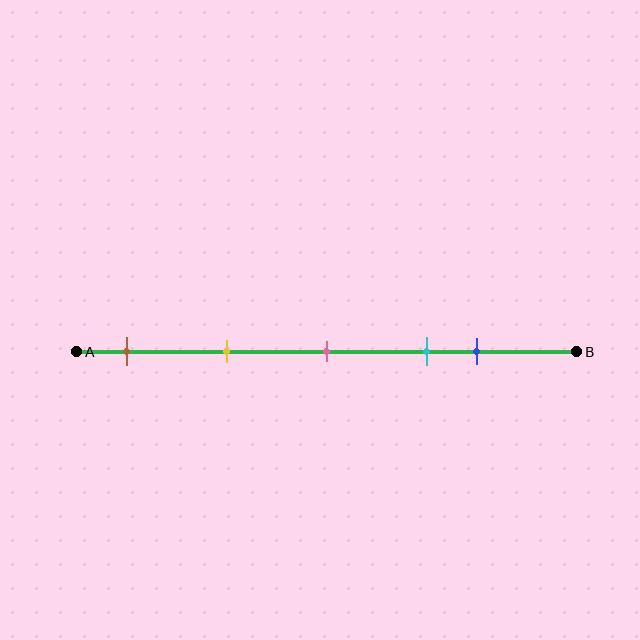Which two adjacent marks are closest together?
The cyan and blue marks are the closest adjacent pair.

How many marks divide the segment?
There are 5 marks dividing the segment.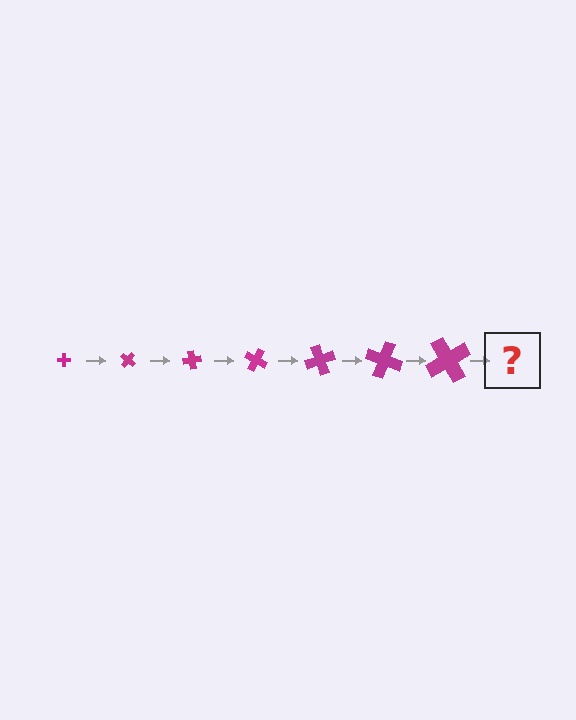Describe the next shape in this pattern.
It should be a cross, larger than the previous one and rotated 280 degrees from the start.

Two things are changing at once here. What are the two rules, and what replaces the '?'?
The two rules are that the cross grows larger each step and it rotates 40 degrees each step. The '?' should be a cross, larger than the previous one and rotated 280 degrees from the start.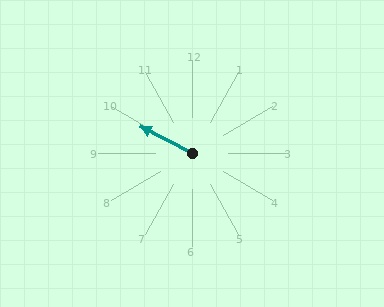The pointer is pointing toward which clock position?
Roughly 10 o'clock.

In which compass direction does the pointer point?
Northwest.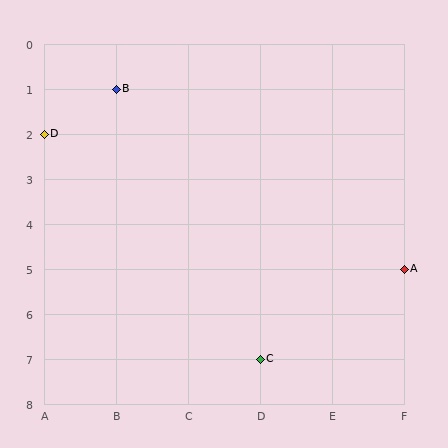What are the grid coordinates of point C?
Point C is at grid coordinates (D, 7).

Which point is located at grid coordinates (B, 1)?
Point B is at (B, 1).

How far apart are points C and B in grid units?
Points C and B are 2 columns and 6 rows apart (about 6.3 grid units diagonally).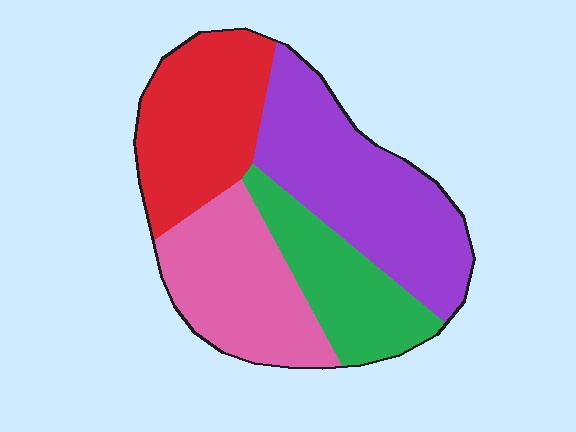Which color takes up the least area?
Green, at roughly 20%.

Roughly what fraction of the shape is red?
Red covers 25% of the shape.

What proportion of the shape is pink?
Pink takes up between a sixth and a third of the shape.